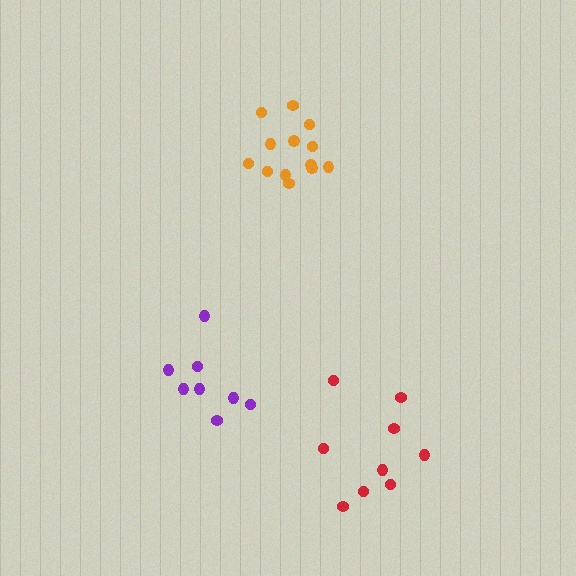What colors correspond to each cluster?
The clusters are colored: purple, orange, red.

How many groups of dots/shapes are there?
There are 3 groups.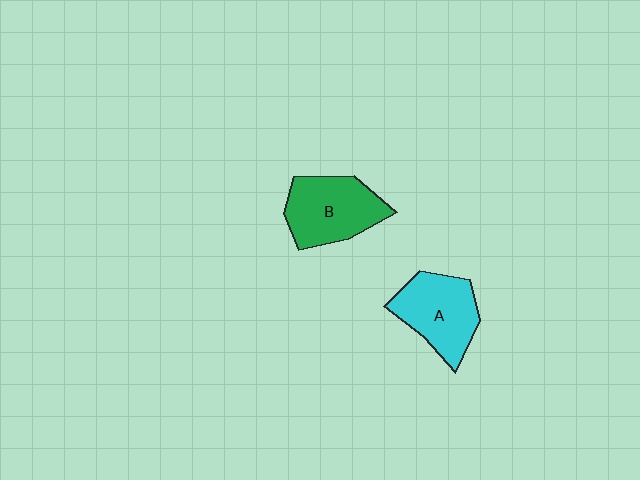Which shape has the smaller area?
Shape A (cyan).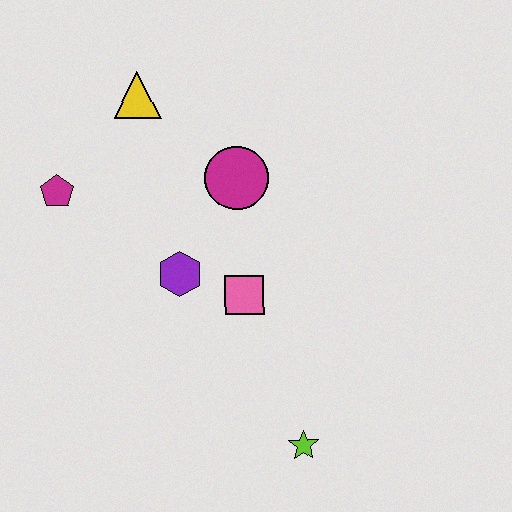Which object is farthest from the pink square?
The yellow triangle is farthest from the pink square.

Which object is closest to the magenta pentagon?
The yellow triangle is closest to the magenta pentagon.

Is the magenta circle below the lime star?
No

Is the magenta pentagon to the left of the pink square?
Yes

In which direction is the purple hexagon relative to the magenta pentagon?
The purple hexagon is to the right of the magenta pentagon.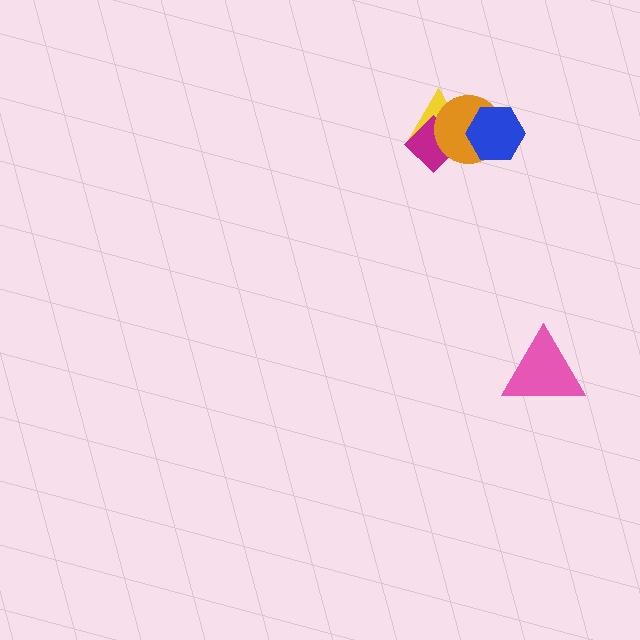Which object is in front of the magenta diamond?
The orange circle is in front of the magenta diamond.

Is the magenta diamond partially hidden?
Yes, it is partially covered by another shape.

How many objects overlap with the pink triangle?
0 objects overlap with the pink triangle.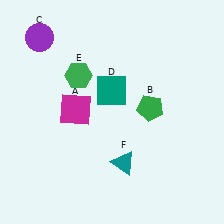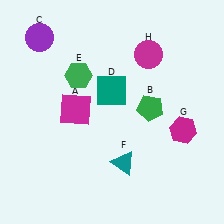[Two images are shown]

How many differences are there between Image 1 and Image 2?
There are 2 differences between the two images.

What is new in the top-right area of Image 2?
A magenta circle (H) was added in the top-right area of Image 2.